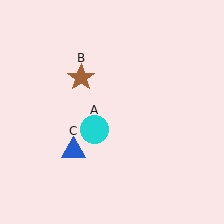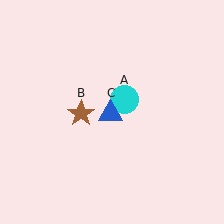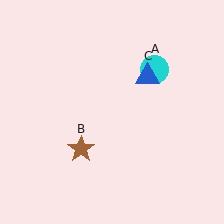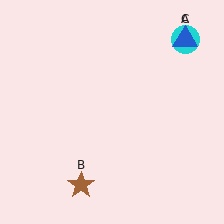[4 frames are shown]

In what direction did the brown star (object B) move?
The brown star (object B) moved down.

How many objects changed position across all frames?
3 objects changed position: cyan circle (object A), brown star (object B), blue triangle (object C).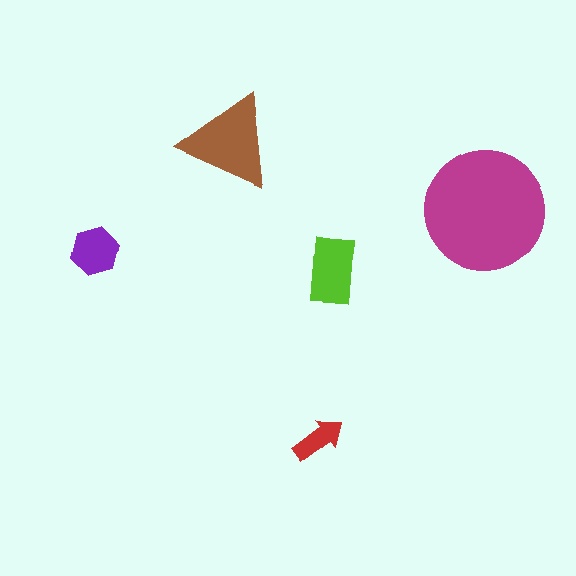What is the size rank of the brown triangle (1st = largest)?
2nd.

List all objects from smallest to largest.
The red arrow, the purple hexagon, the lime rectangle, the brown triangle, the magenta circle.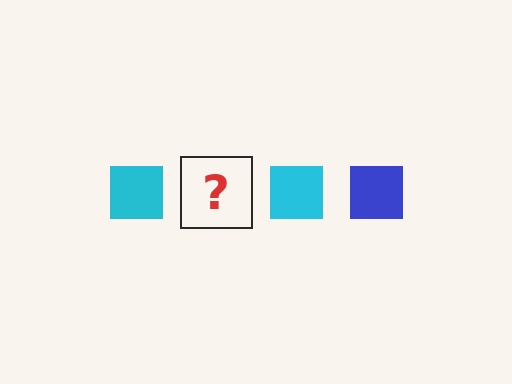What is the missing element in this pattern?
The missing element is a blue square.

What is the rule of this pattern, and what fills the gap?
The rule is that the pattern cycles through cyan, blue squares. The gap should be filled with a blue square.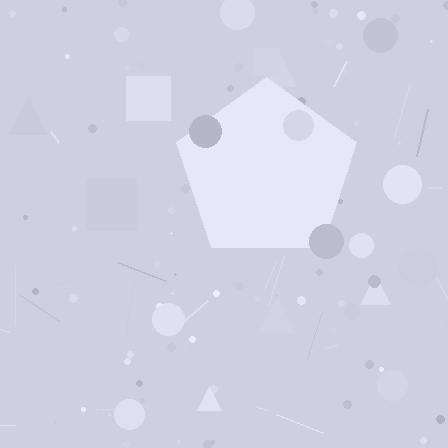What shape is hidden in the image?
A pentagon is hidden in the image.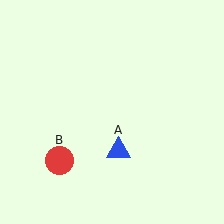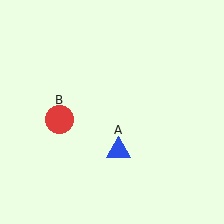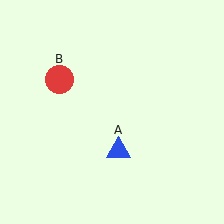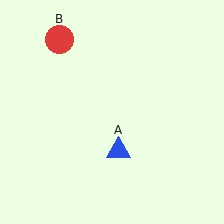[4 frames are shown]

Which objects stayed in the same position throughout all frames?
Blue triangle (object A) remained stationary.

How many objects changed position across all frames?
1 object changed position: red circle (object B).